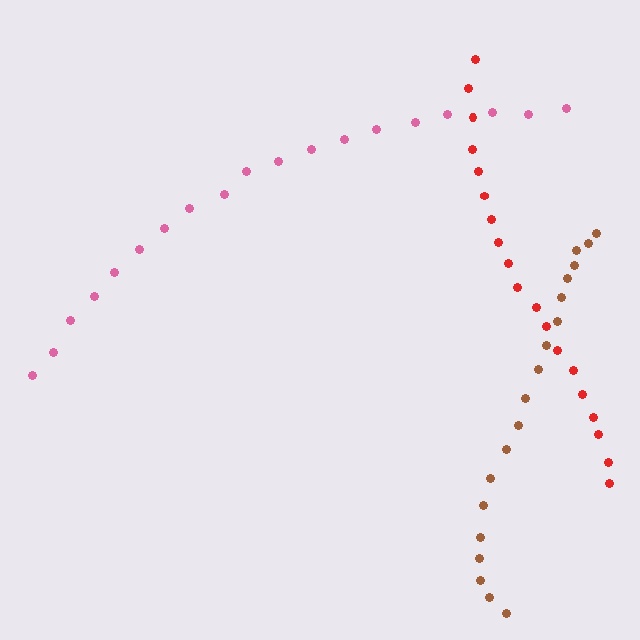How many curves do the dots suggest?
There are 3 distinct paths.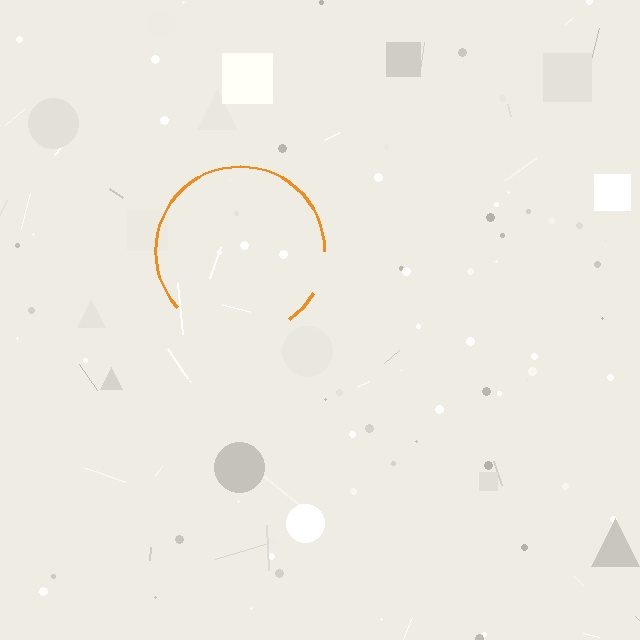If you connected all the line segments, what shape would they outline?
They would outline a circle.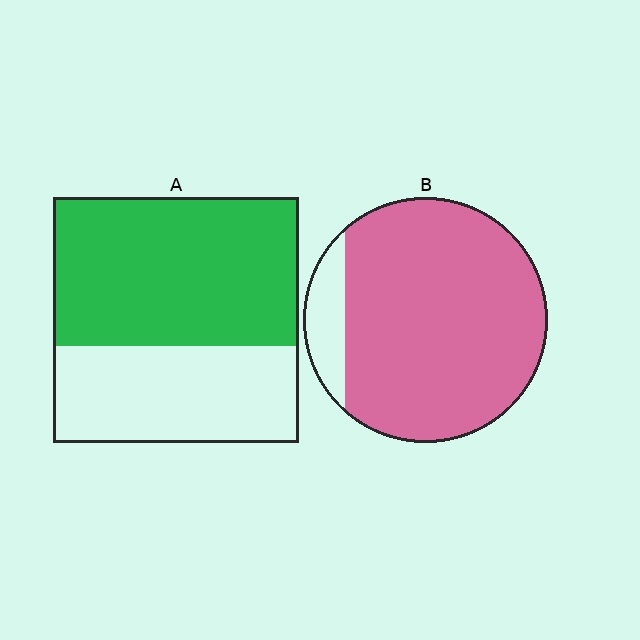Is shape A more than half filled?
Yes.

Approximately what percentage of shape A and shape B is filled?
A is approximately 60% and B is approximately 90%.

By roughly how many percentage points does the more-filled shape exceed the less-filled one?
By roughly 30 percentage points (B over A).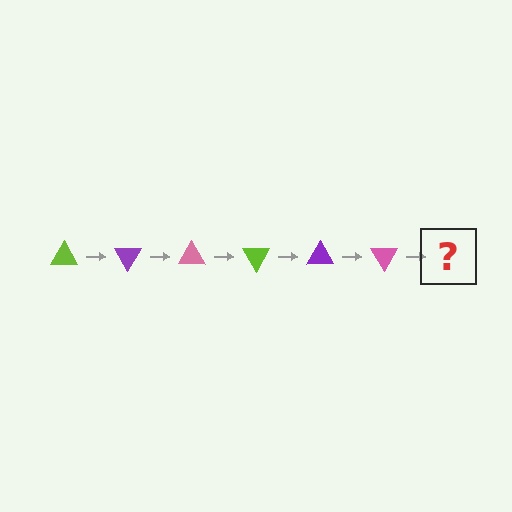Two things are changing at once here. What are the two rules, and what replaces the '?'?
The two rules are that it rotates 60 degrees each step and the color cycles through lime, purple, and pink. The '?' should be a lime triangle, rotated 360 degrees from the start.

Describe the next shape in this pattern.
It should be a lime triangle, rotated 360 degrees from the start.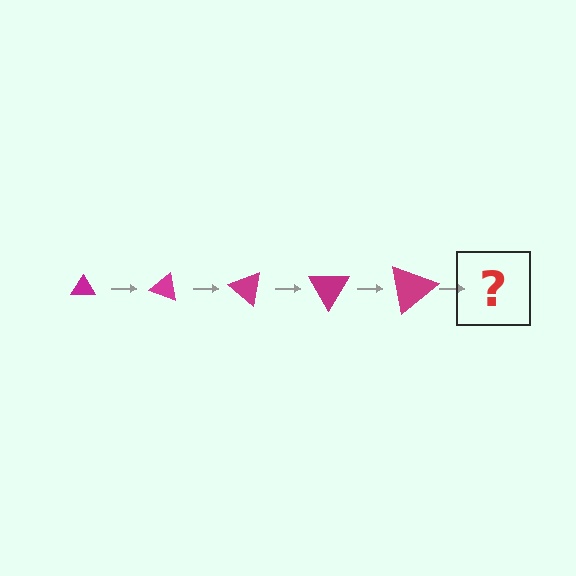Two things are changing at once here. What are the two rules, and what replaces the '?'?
The two rules are that the triangle grows larger each step and it rotates 20 degrees each step. The '?' should be a triangle, larger than the previous one and rotated 100 degrees from the start.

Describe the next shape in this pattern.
It should be a triangle, larger than the previous one and rotated 100 degrees from the start.